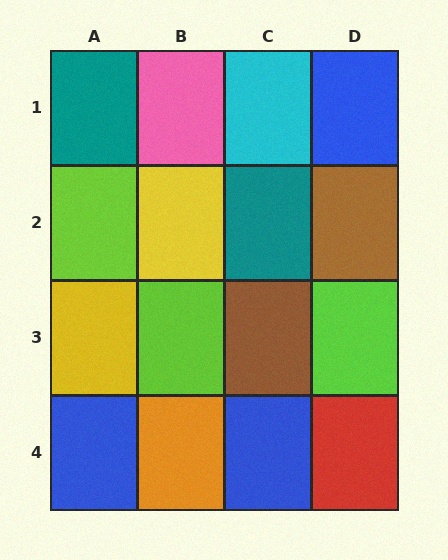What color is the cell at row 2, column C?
Teal.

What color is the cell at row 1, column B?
Pink.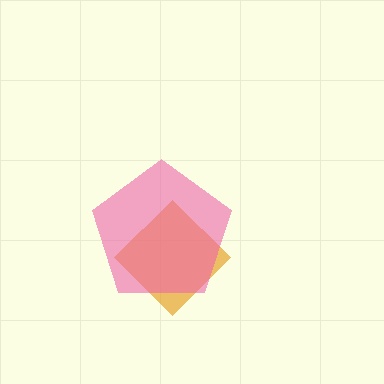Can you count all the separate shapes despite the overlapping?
Yes, there are 2 separate shapes.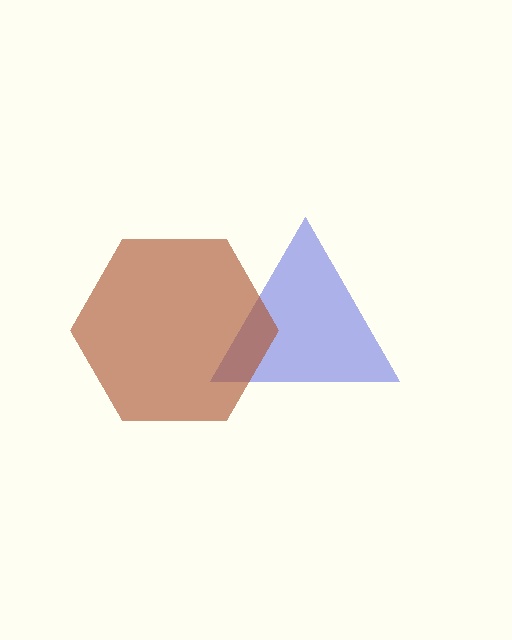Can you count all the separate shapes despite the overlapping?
Yes, there are 2 separate shapes.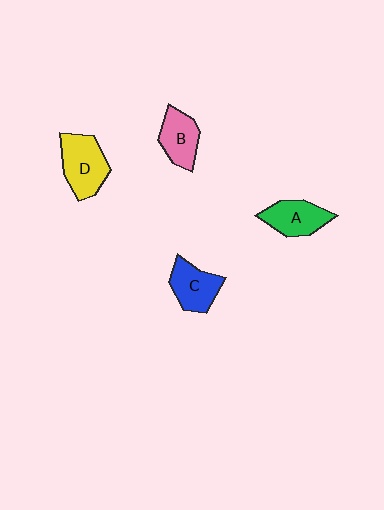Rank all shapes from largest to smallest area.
From largest to smallest: D (yellow), C (blue), A (green), B (pink).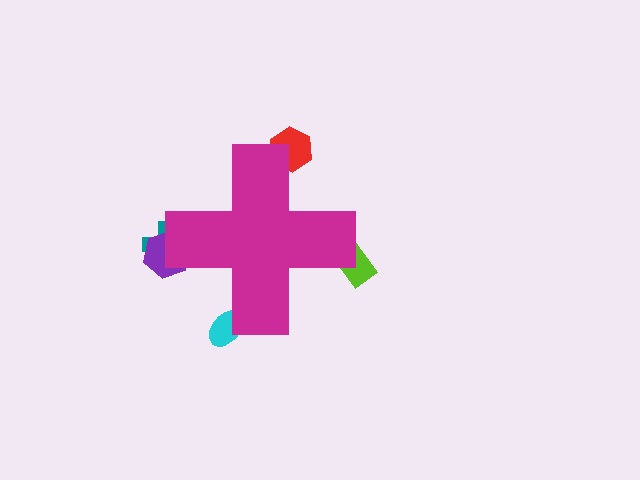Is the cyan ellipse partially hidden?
Yes, the cyan ellipse is partially hidden behind the magenta cross.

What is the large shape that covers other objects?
A magenta cross.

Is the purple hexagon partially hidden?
Yes, the purple hexagon is partially hidden behind the magenta cross.